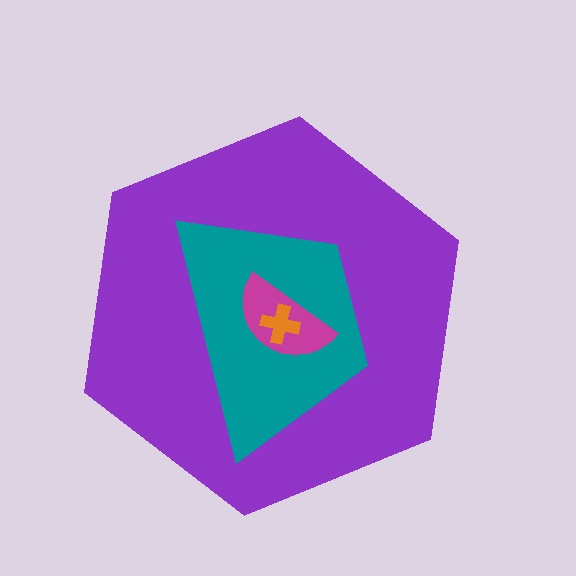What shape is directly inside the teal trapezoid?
The magenta semicircle.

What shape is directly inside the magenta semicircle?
The orange cross.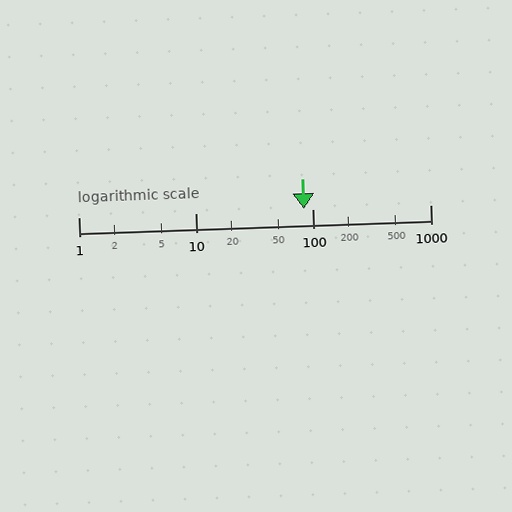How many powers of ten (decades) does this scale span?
The scale spans 3 decades, from 1 to 1000.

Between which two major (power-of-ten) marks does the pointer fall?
The pointer is between 10 and 100.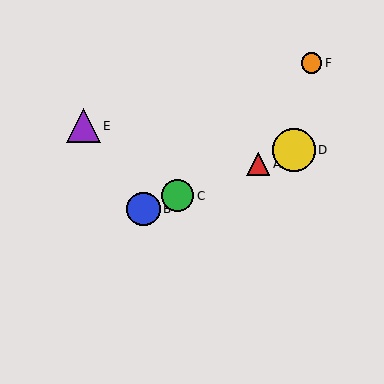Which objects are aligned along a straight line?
Objects A, B, C, D are aligned along a straight line.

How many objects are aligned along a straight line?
4 objects (A, B, C, D) are aligned along a straight line.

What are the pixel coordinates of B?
Object B is at (143, 209).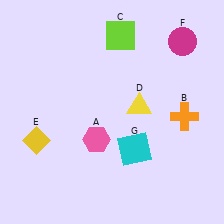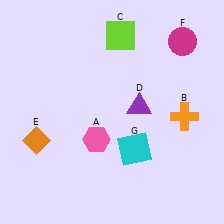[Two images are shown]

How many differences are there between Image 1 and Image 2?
There are 2 differences between the two images.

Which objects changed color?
D changed from yellow to purple. E changed from yellow to orange.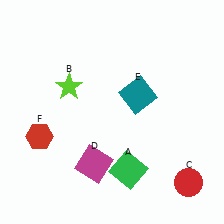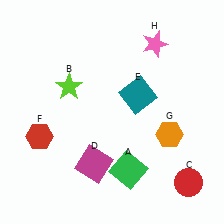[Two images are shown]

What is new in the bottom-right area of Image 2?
An orange hexagon (G) was added in the bottom-right area of Image 2.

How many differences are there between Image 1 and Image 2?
There are 2 differences between the two images.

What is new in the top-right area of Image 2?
A pink star (H) was added in the top-right area of Image 2.